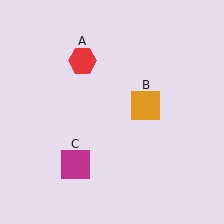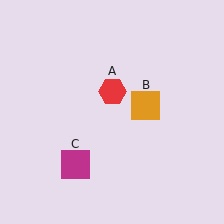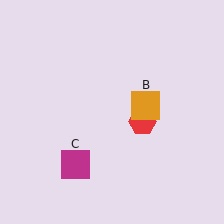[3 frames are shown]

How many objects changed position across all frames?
1 object changed position: red hexagon (object A).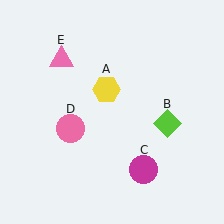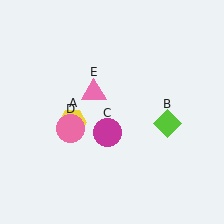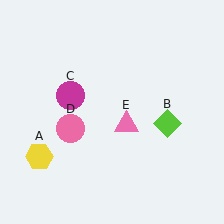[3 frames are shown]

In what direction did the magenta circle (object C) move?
The magenta circle (object C) moved up and to the left.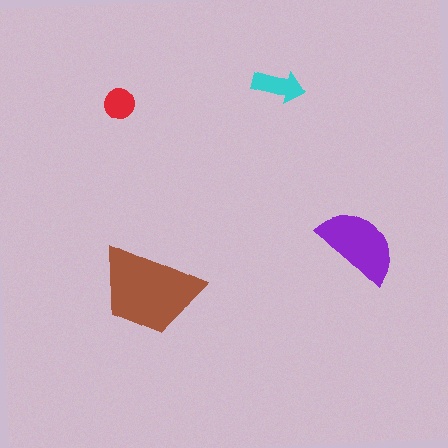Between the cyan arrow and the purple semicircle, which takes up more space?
The purple semicircle.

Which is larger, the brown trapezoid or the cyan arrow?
The brown trapezoid.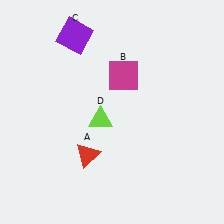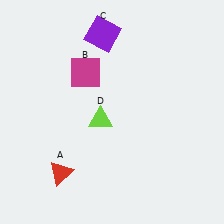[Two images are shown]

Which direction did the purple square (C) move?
The purple square (C) moved right.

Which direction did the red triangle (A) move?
The red triangle (A) moved left.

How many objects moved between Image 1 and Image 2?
3 objects moved between the two images.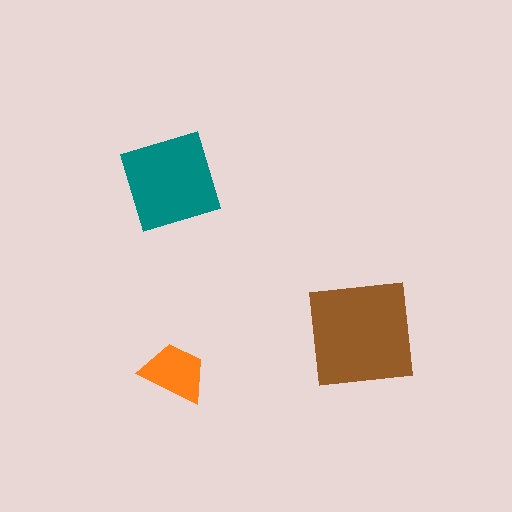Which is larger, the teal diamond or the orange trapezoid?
The teal diamond.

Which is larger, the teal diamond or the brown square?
The brown square.